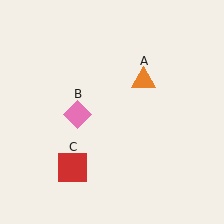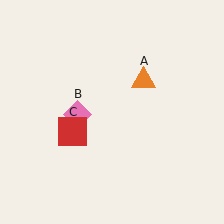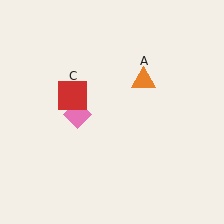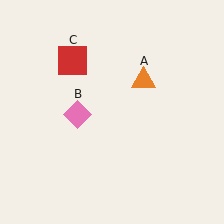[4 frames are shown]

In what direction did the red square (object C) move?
The red square (object C) moved up.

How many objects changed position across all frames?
1 object changed position: red square (object C).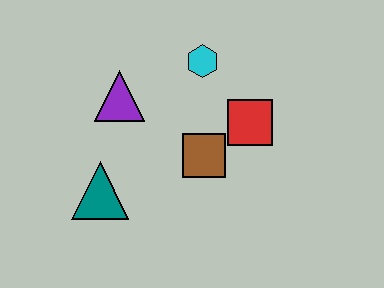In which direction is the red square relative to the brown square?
The red square is to the right of the brown square.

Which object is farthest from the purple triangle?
The red square is farthest from the purple triangle.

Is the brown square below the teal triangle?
No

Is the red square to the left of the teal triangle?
No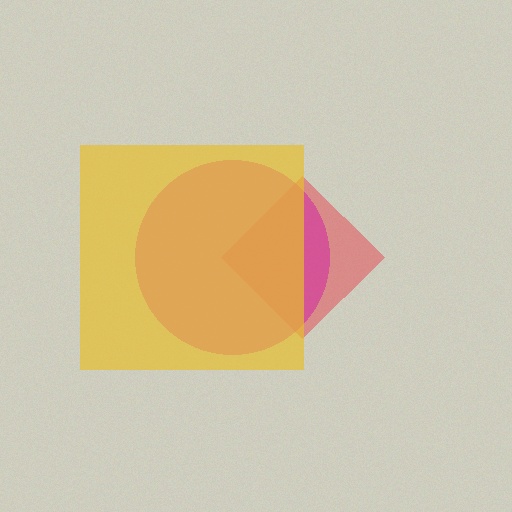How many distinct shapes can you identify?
There are 3 distinct shapes: a red diamond, a magenta circle, a yellow square.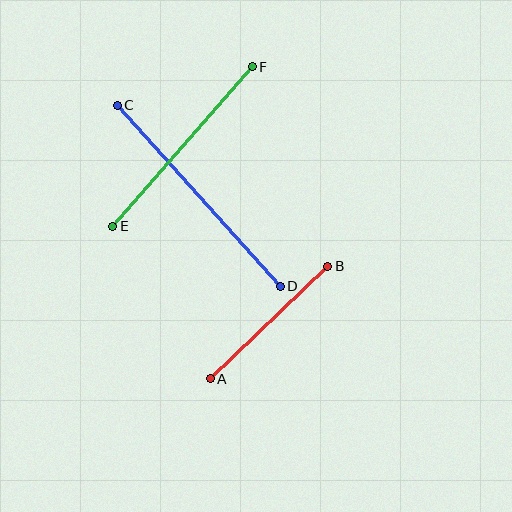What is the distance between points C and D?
The distance is approximately 244 pixels.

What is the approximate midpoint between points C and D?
The midpoint is at approximately (199, 196) pixels.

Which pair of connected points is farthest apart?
Points C and D are farthest apart.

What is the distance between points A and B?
The distance is approximately 163 pixels.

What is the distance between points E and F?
The distance is approximately 212 pixels.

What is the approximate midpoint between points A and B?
The midpoint is at approximately (269, 323) pixels.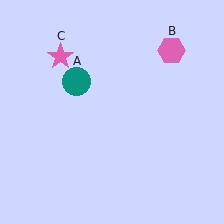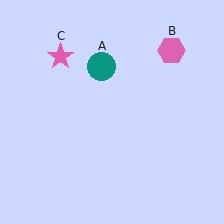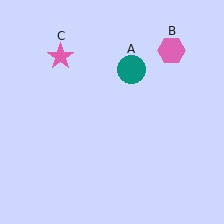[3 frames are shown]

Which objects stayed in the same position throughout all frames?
Pink hexagon (object B) and pink star (object C) remained stationary.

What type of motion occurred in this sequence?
The teal circle (object A) rotated clockwise around the center of the scene.